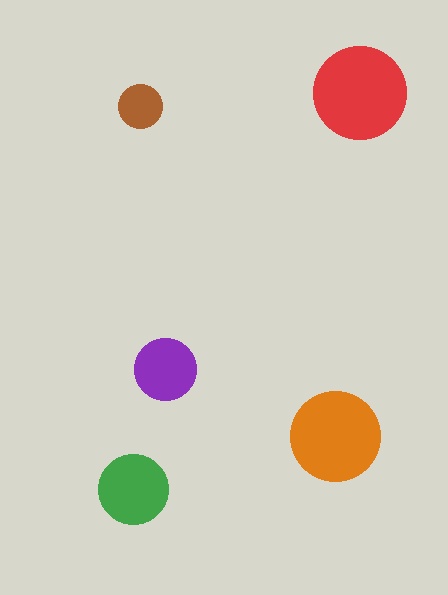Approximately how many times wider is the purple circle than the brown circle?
About 1.5 times wider.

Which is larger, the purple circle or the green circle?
The green one.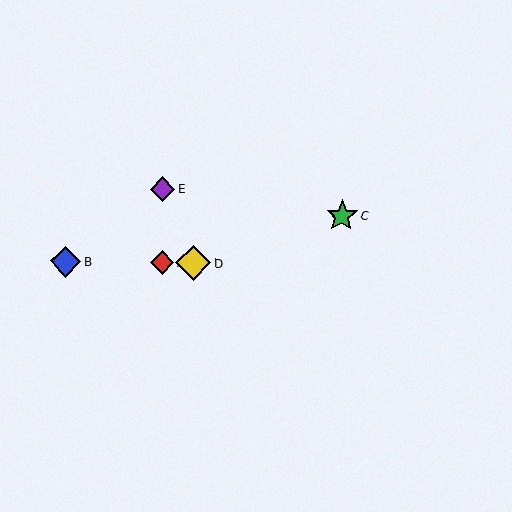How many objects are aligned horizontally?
3 objects (A, B, D) are aligned horizontally.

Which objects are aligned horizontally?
Objects A, B, D are aligned horizontally.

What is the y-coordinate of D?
Object D is at y≈263.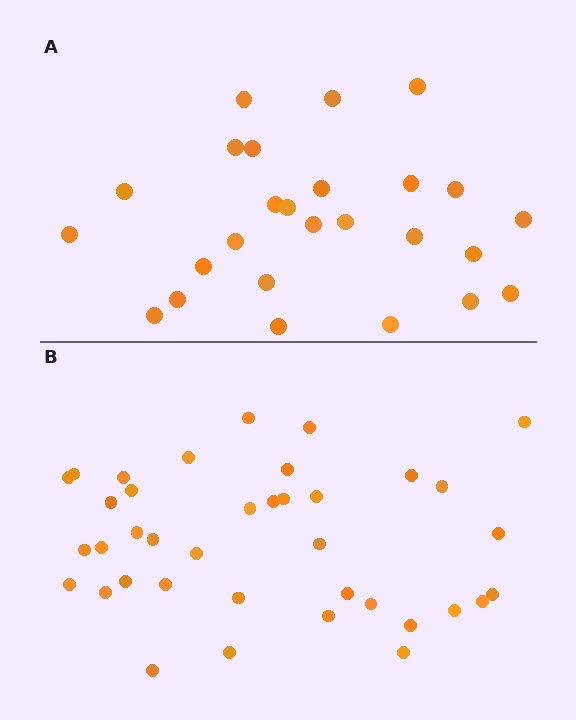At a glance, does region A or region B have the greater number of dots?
Region B (the bottom region) has more dots.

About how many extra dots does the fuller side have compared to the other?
Region B has roughly 12 or so more dots than region A.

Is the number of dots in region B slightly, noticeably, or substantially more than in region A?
Region B has substantially more. The ratio is roughly 1.5 to 1.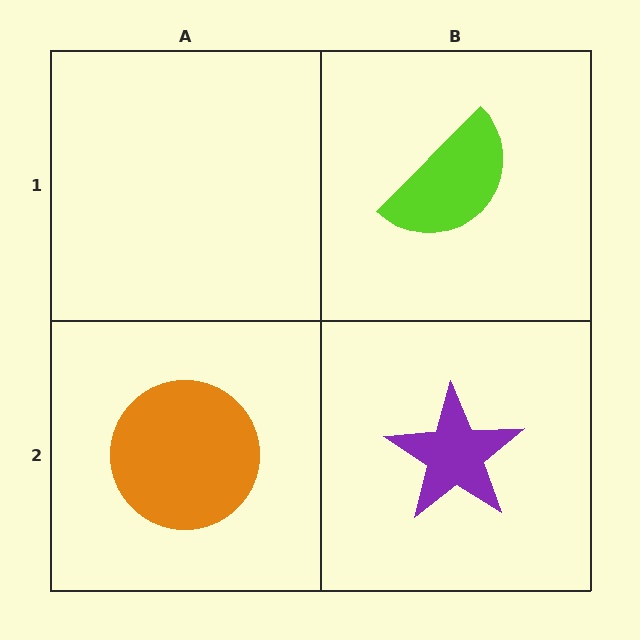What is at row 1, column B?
A lime semicircle.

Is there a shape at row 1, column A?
No, that cell is empty.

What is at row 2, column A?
An orange circle.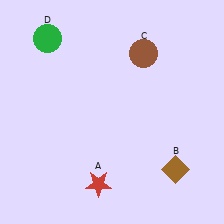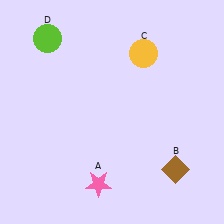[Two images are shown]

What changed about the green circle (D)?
In Image 1, D is green. In Image 2, it changed to lime.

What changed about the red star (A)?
In Image 1, A is red. In Image 2, it changed to pink.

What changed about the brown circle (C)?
In Image 1, C is brown. In Image 2, it changed to yellow.